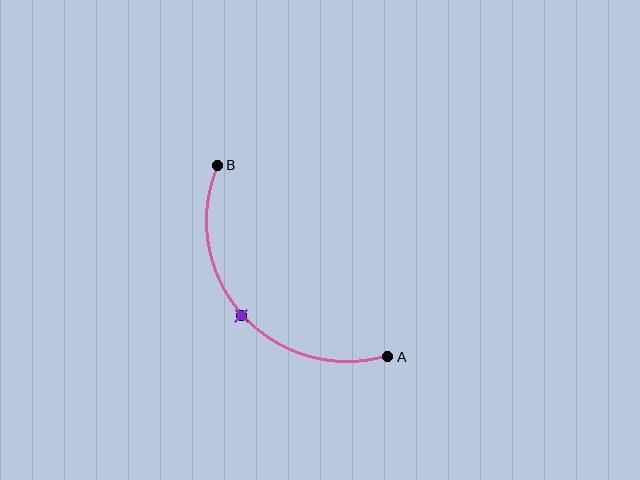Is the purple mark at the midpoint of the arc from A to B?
Yes. The purple mark lies on the arc at equal arc-length from both A and B — it is the arc midpoint.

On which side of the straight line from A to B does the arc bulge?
The arc bulges below and to the left of the straight line connecting A and B.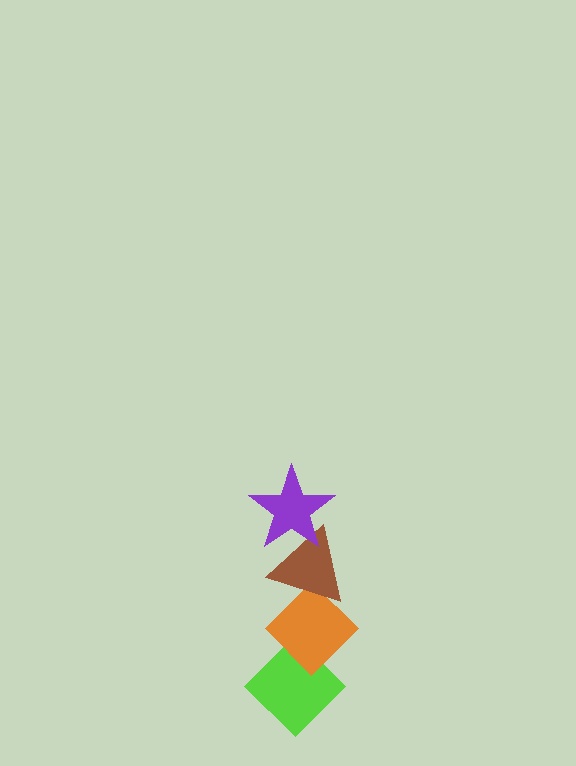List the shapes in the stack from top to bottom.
From top to bottom: the purple star, the brown triangle, the orange diamond, the lime diamond.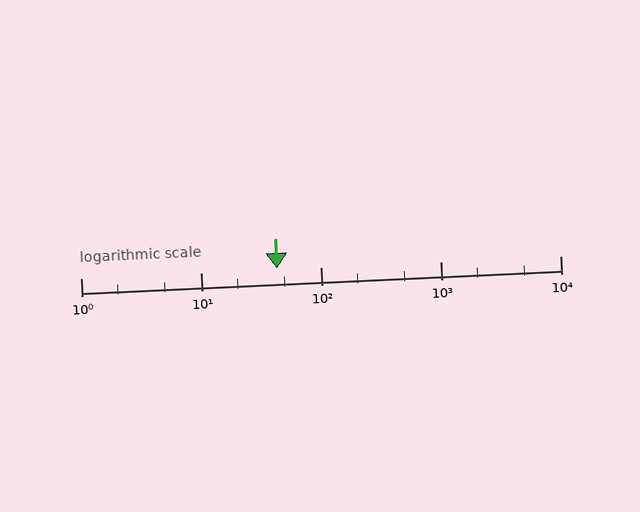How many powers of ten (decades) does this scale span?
The scale spans 4 decades, from 1 to 10000.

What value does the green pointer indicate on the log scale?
The pointer indicates approximately 43.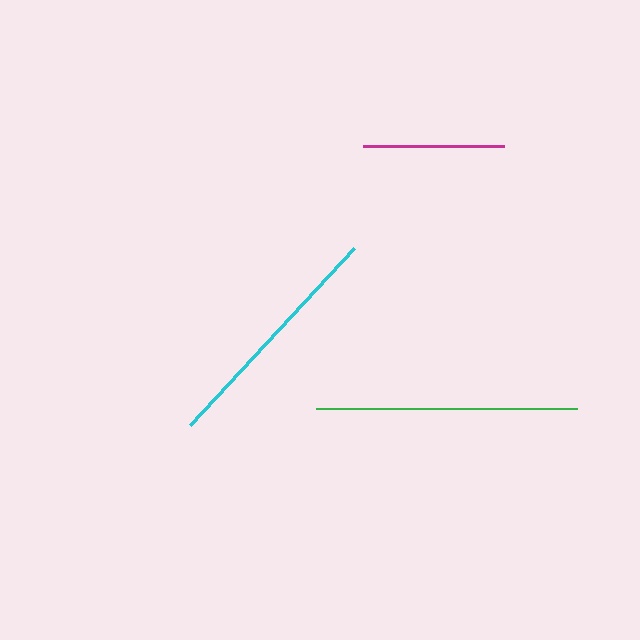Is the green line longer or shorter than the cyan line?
The green line is longer than the cyan line.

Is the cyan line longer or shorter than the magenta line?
The cyan line is longer than the magenta line.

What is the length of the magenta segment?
The magenta segment is approximately 141 pixels long.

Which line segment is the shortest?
The magenta line is the shortest at approximately 141 pixels.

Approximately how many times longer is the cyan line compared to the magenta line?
The cyan line is approximately 1.7 times the length of the magenta line.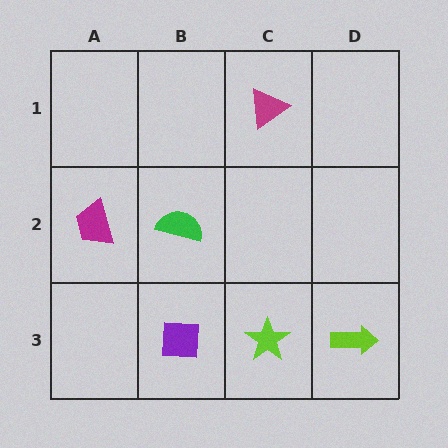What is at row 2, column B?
A green semicircle.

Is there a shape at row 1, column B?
No, that cell is empty.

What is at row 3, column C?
A lime star.